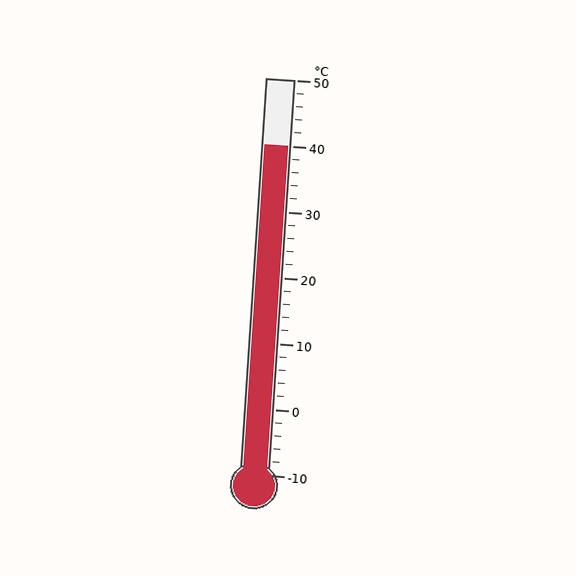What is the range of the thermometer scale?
The thermometer scale ranges from -10°C to 50°C.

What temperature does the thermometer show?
The thermometer shows approximately 40°C.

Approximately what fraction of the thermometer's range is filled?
The thermometer is filled to approximately 85% of its range.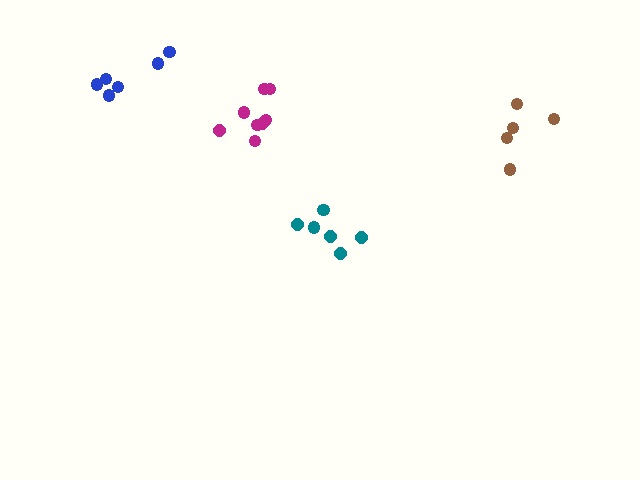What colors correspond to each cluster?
The clusters are colored: teal, brown, blue, magenta.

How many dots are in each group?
Group 1: 6 dots, Group 2: 5 dots, Group 3: 6 dots, Group 4: 8 dots (25 total).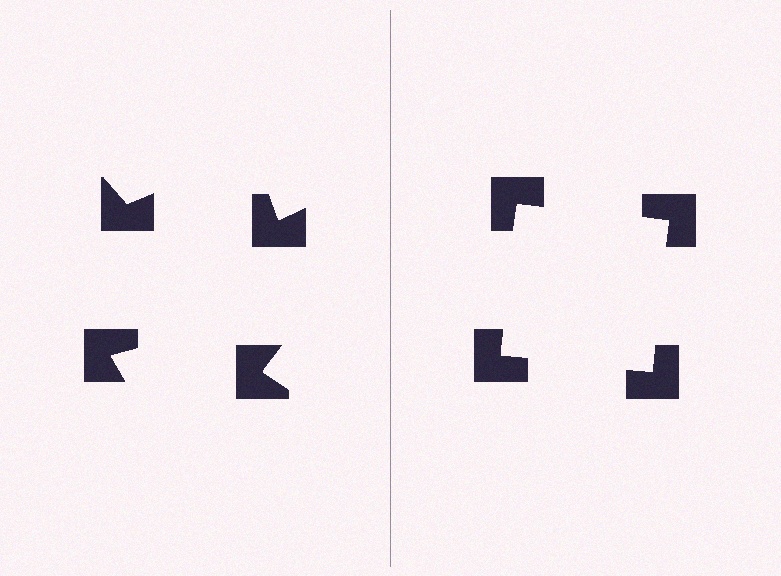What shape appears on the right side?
An illusory square.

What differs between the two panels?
The notched squares are positioned identically on both sides; only the wedge orientations differ. On the right they align to a square; on the left they are misaligned.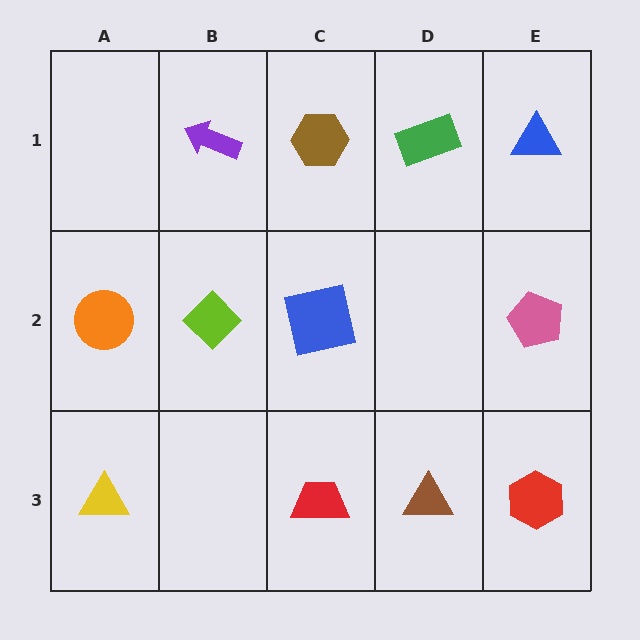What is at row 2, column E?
A pink pentagon.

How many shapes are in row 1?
4 shapes.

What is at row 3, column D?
A brown triangle.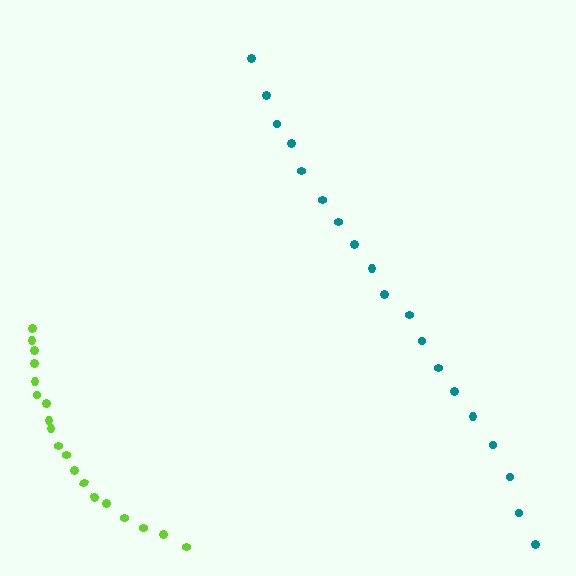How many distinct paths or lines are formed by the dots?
There are 2 distinct paths.